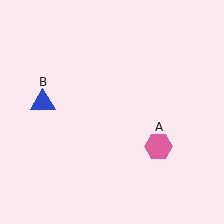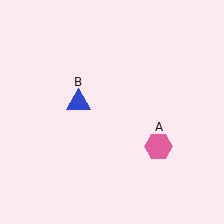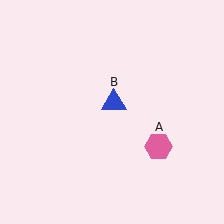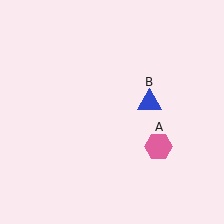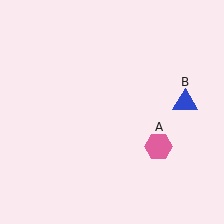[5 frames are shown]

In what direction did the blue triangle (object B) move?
The blue triangle (object B) moved right.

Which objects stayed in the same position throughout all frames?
Pink hexagon (object A) remained stationary.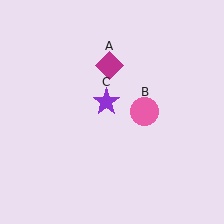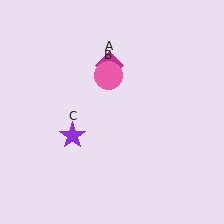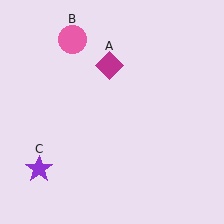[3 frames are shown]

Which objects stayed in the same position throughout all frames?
Magenta diamond (object A) remained stationary.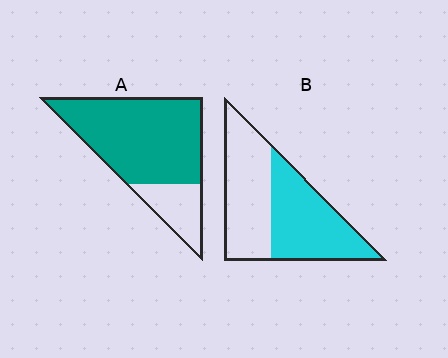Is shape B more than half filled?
Roughly half.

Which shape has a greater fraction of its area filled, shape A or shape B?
Shape A.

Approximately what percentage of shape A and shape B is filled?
A is approximately 80% and B is approximately 50%.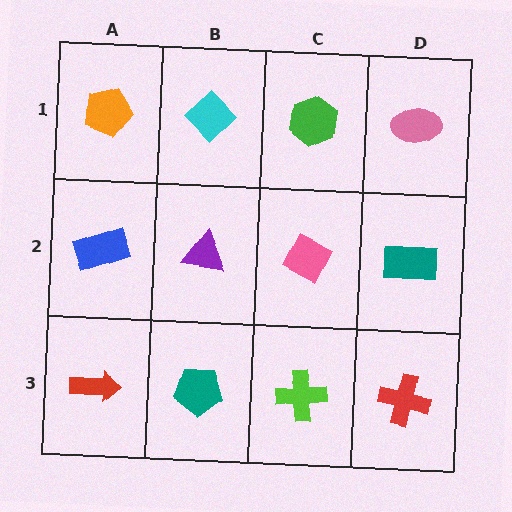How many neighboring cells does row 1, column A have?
2.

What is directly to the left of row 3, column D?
A lime cross.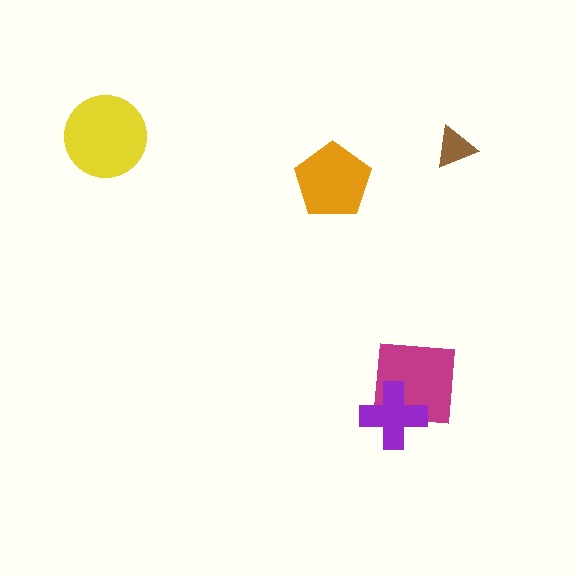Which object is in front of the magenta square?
The purple cross is in front of the magenta square.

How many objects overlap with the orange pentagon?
0 objects overlap with the orange pentagon.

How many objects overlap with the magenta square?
1 object overlaps with the magenta square.